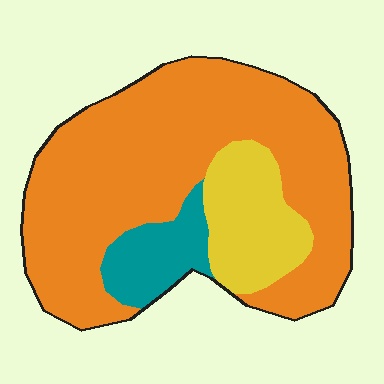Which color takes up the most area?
Orange, at roughly 70%.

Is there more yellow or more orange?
Orange.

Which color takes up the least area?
Teal, at roughly 10%.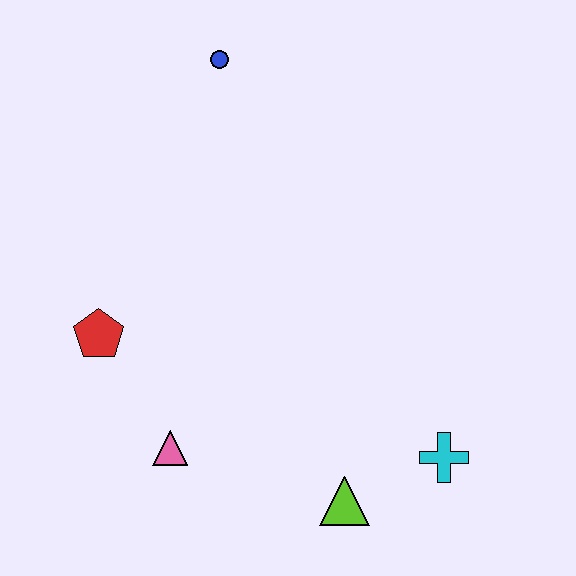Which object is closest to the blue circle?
The red pentagon is closest to the blue circle.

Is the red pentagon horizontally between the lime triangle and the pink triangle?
No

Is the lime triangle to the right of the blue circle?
Yes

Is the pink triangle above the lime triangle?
Yes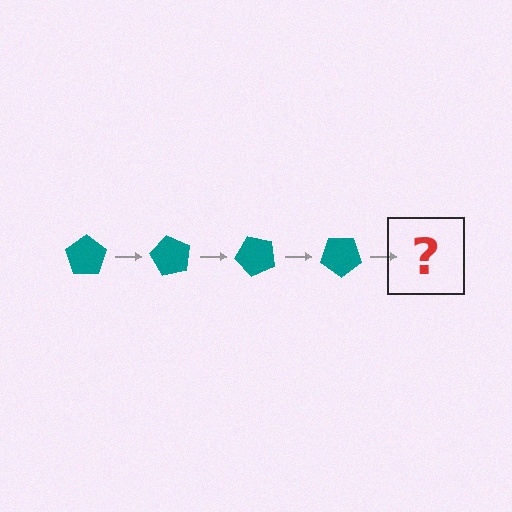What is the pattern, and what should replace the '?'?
The pattern is that the pentagon rotates 60 degrees each step. The '?' should be a teal pentagon rotated 240 degrees.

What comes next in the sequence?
The next element should be a teal pentagon rotated 240 degrees.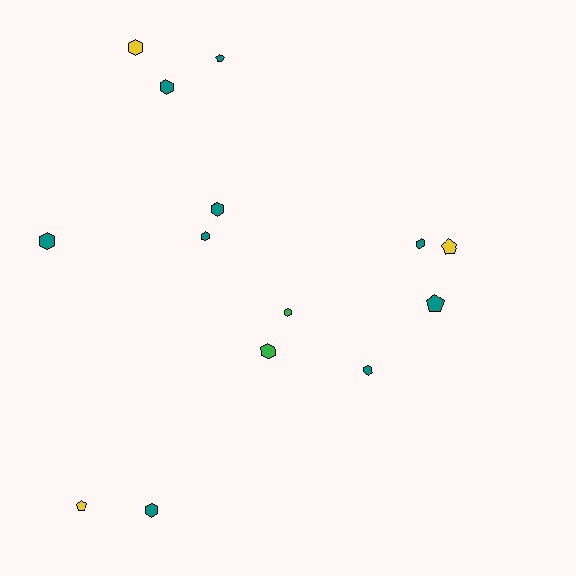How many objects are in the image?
There are 14 objects.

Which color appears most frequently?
Teal, with 9 objects.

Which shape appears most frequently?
Hexagon, with 10 objects.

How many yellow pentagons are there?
There are 2 yellow pentagons.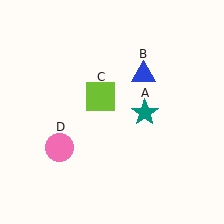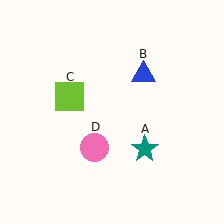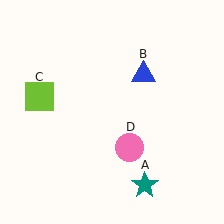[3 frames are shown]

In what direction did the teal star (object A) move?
The teal star (object A) moved down.